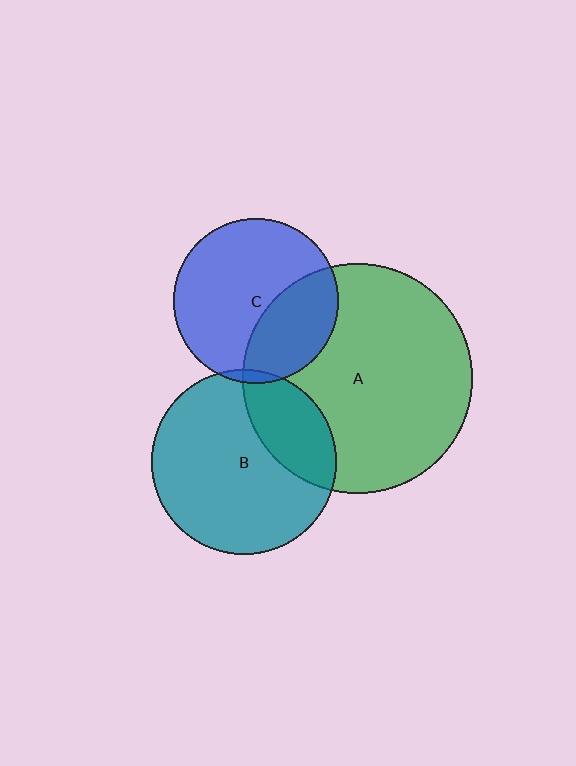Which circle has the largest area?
Circle A (green).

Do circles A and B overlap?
Yes.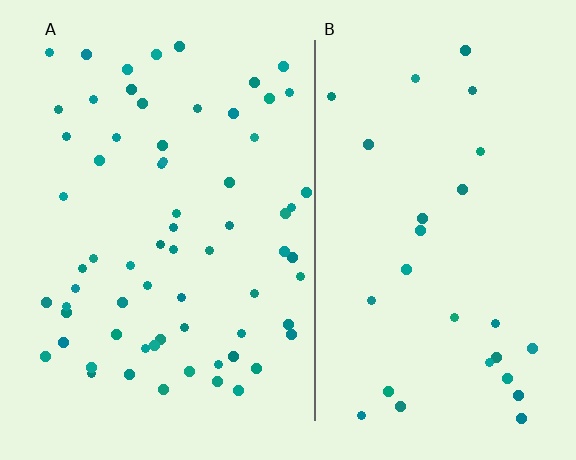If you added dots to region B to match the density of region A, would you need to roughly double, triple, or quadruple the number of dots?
Approximately double.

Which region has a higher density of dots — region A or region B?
A (the left).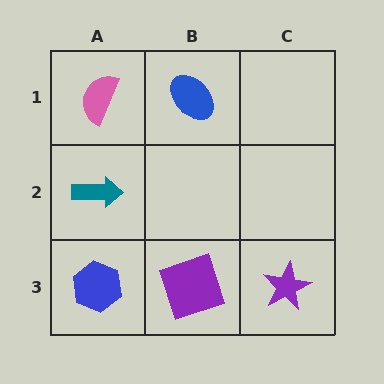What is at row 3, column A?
A blue hexagon.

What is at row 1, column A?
A pink semicircle.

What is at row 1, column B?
A blue ellipse.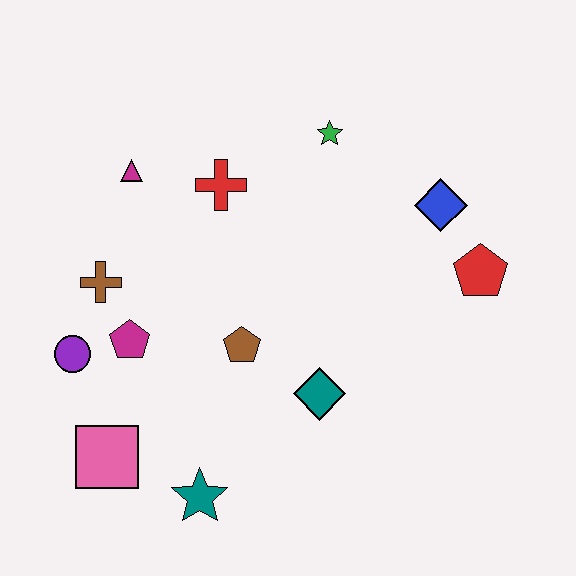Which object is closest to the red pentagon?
The blue diamond is closest to the red pentagon.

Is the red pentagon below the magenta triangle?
Yes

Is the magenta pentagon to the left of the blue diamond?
Yes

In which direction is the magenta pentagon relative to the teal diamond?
The magenta pentagon is to the left of the teal diamond.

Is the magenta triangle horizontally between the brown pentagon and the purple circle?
Yes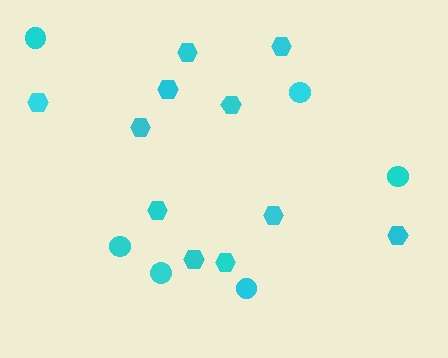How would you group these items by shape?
There are 2 groups: one group of circles (6) and one group of hexagons (11).